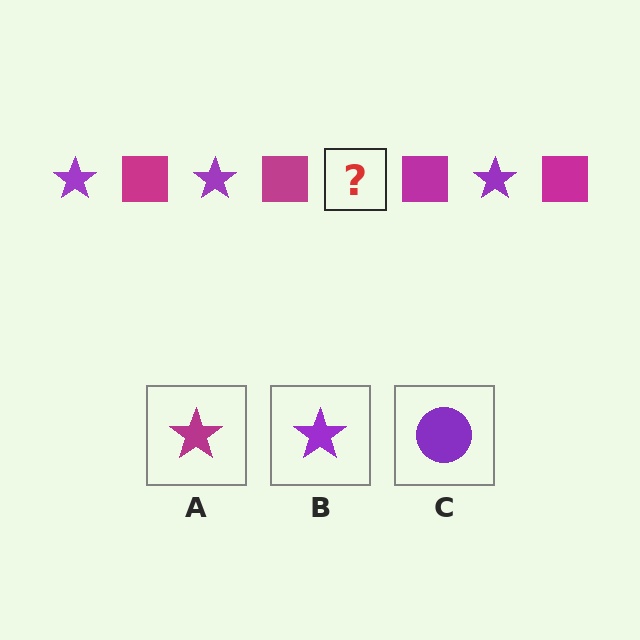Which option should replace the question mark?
Option B.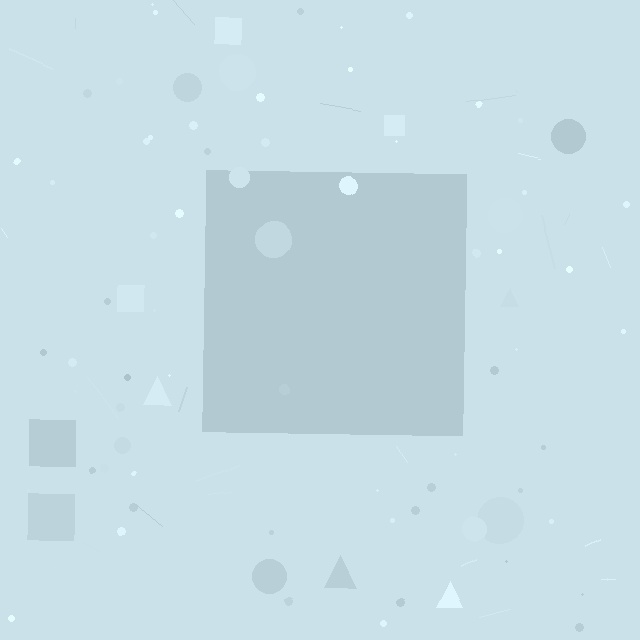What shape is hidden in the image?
A square is hidden in the image.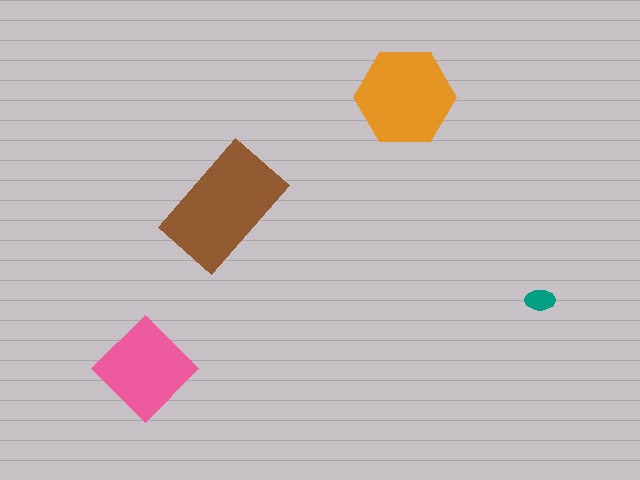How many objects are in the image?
There are 4 objects in the image.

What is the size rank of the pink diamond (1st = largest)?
3rd.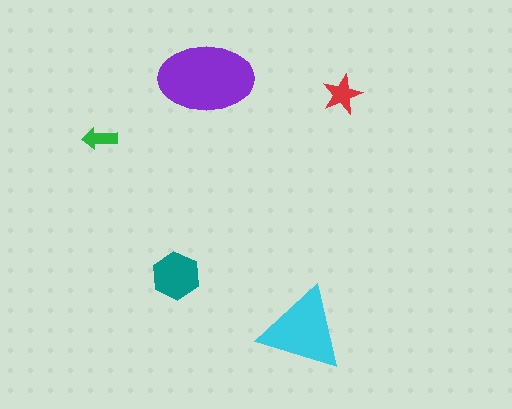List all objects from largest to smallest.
The purple ellipse, the cyan triangle, the teal hexagon, the red star, the green arrow.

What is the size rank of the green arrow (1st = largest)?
5th.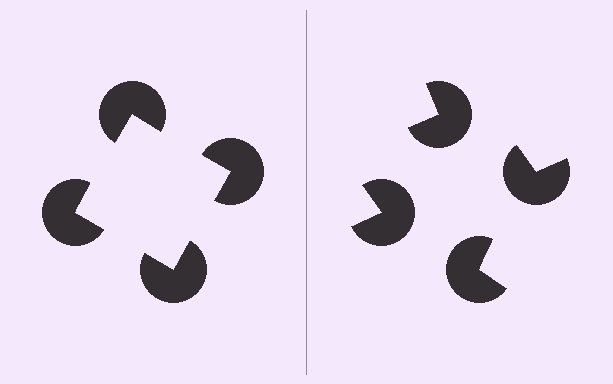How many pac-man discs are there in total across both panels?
8 — 4 on each side.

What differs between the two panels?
The pac-man discs are positioned identically on both sides; only the wedge orientations differ. On the left they align to a square; on the right they are misaligned.